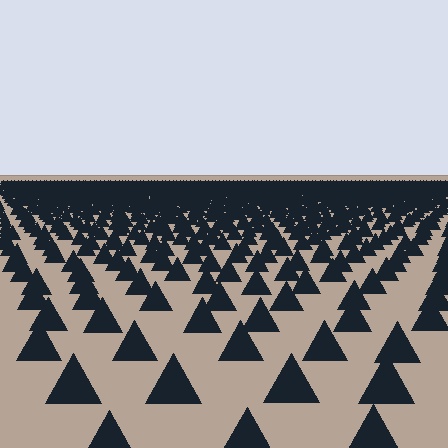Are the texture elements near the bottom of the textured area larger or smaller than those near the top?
Larger. Near the bottom, elements are closer to the viewer and appear at a bigger on-screen size.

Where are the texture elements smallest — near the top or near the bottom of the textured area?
Near the top.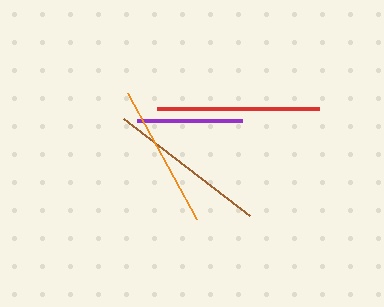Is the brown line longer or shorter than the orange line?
The brown line is longer than the orange line.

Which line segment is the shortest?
The purple line is the shortest at approximately 106 pixels.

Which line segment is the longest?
The red line is the longest at approximately 163 pixels.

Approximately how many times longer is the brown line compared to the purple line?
The brown line is approximately 1.5 times the length of the purple line.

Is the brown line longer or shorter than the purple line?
The brown line is longer than the purple line.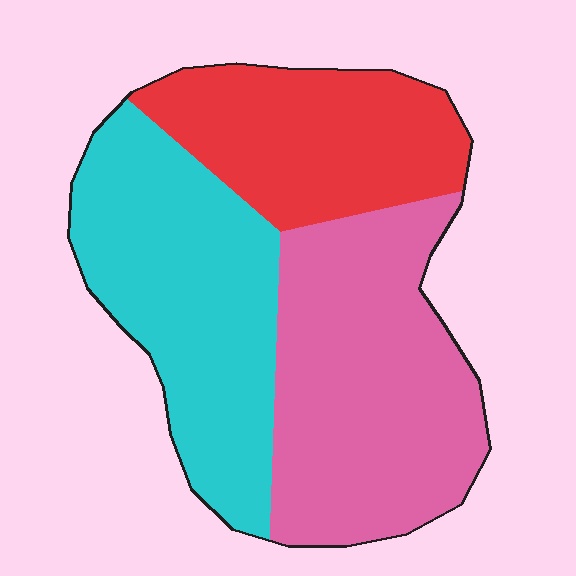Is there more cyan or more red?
Cyan.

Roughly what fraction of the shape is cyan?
Cyan covers 35% of the shape.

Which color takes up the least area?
Red, at roughly 25%.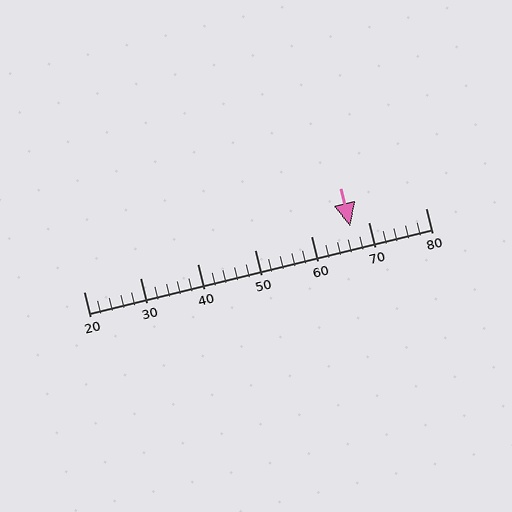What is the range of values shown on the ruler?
The ruler shows values from 20 to 80.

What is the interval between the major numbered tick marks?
The major tick marks are spaced 10 units apart.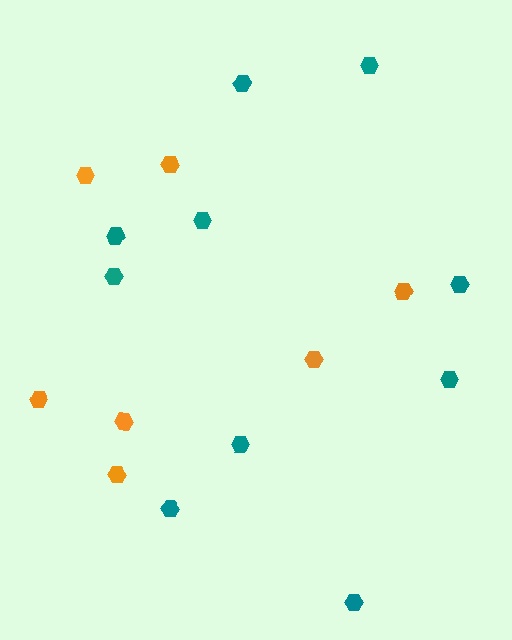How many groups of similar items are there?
There are 2 groups: one group of teal hexagons (10) and one group of orange hexagons (7).